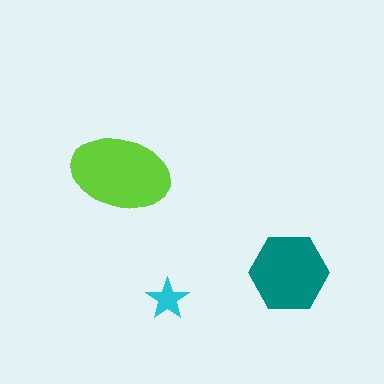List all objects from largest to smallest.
The lime ellipse, the teal hexagon, the cyan star.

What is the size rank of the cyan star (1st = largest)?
3rd.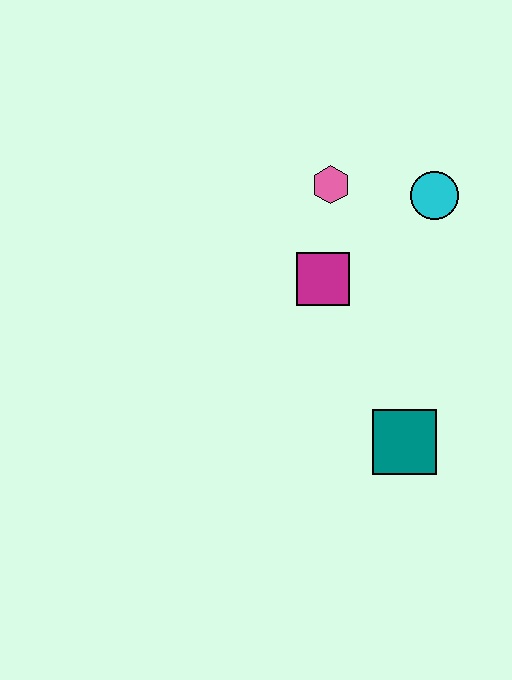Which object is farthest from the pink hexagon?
The teal square is farthest from the pink hexagon.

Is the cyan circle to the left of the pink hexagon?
No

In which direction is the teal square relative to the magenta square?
The teal square is below the magenta square.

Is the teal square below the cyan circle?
Yes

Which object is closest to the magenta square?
The pink hexagon is closest to the magenta square.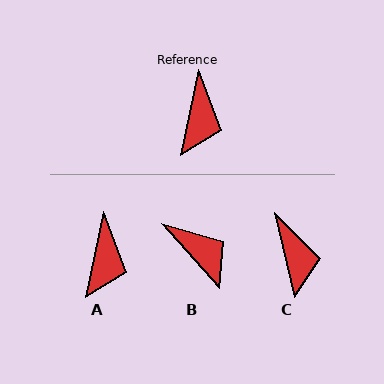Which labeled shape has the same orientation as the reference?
A.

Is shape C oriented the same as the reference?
No, it is off by about 25 degrees.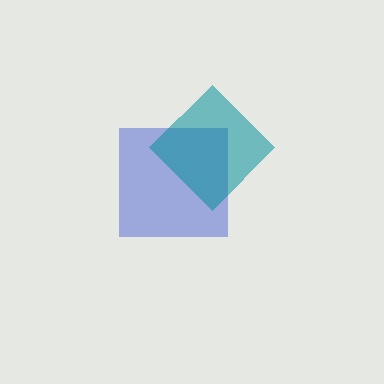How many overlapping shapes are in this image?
There are 2 overlapping shapes in the image.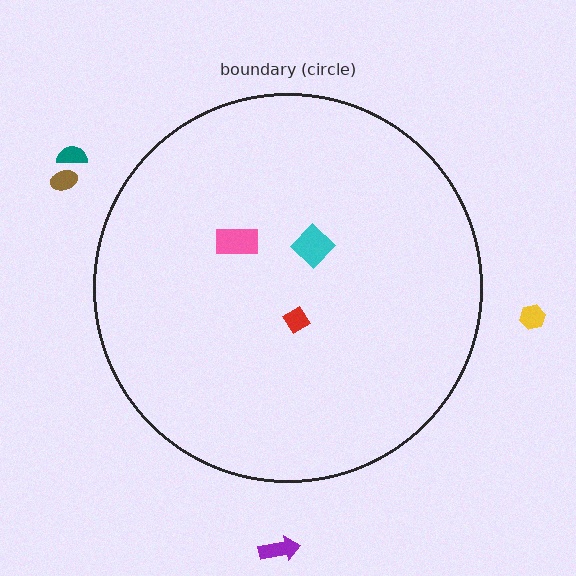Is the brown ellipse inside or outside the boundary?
Outside.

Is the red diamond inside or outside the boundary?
Inside.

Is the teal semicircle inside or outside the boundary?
Outside.